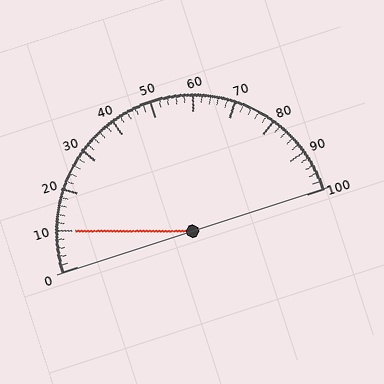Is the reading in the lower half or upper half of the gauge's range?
The reading is in the lower half of the range (0 to 100).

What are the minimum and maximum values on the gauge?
The gauge ranges from 0 to 100.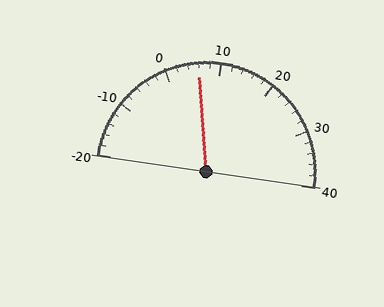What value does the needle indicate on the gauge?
The needle indicates approximately 6.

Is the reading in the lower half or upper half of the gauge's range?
The reading is in the lower half of the range (-20 to 40).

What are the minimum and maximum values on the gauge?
The gauge ranges from -20 to 40.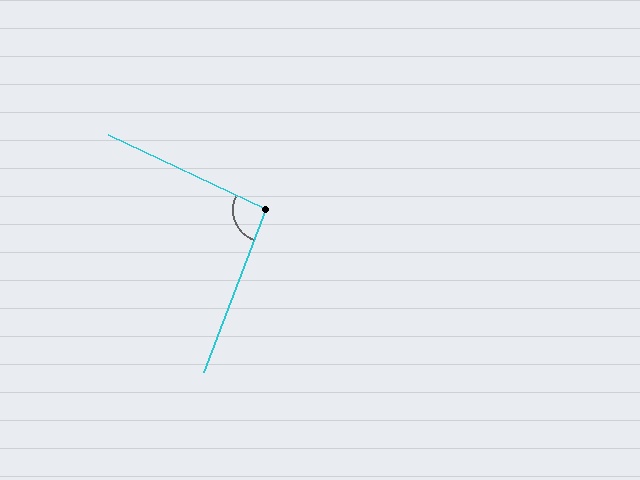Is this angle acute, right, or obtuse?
It is approximately a right angle.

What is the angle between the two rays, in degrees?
Approximately 94 degrees.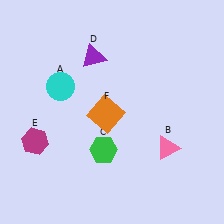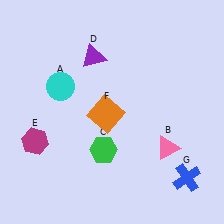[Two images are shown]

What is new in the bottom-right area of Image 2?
A blue cross (G) was added in the bottom-right area of Image 2.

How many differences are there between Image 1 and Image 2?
There is 1 difference between the two images.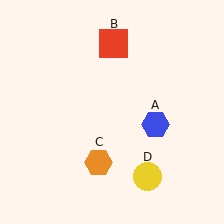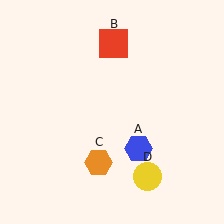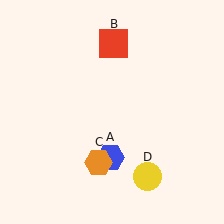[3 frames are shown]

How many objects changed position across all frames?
1 object changed position: blue hexagon (object A).